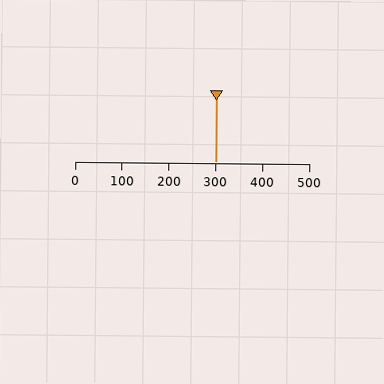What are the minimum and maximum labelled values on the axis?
The axis runs from 0 to 500.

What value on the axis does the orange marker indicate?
The marker indicates approximately 300.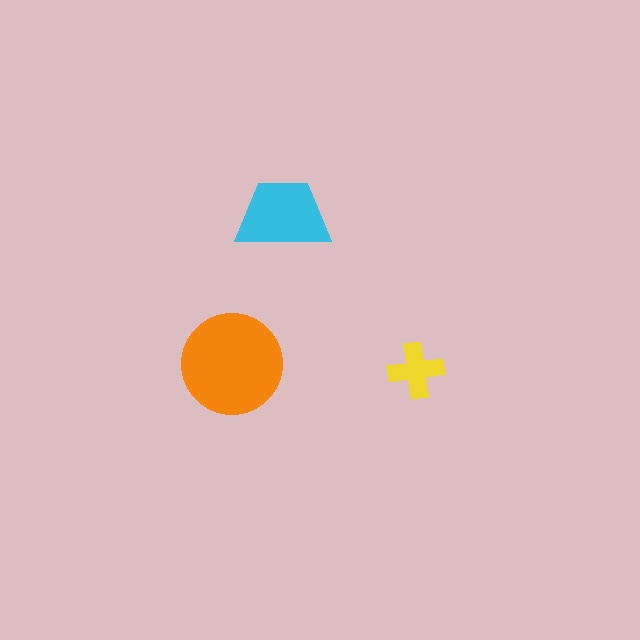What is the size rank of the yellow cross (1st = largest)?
3rd.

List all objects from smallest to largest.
The yellow cross, the cyan trapezoid, the orange circle.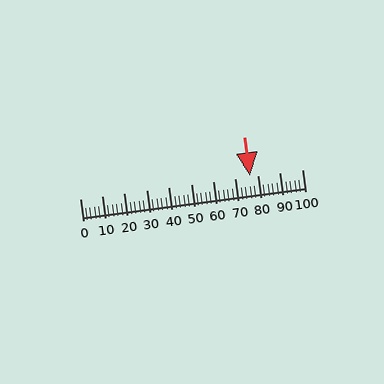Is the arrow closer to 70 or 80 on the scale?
The arrow is closer to 80.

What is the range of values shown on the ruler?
The ruler shows values from 0 to 100.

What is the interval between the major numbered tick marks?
The major tick marks are spaced 10 units apart.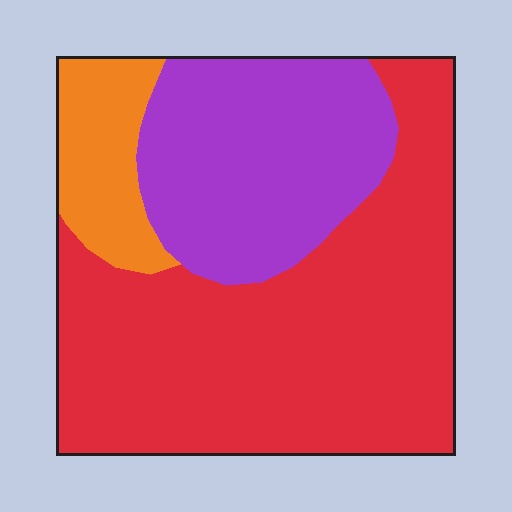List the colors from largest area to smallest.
From largest to smallest: red, purple, orange.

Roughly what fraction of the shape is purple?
Purple takes up about one third (1/3) of the shape.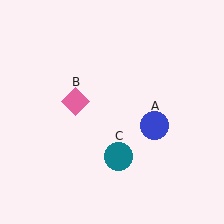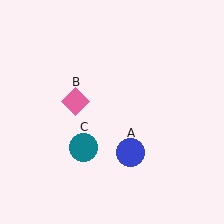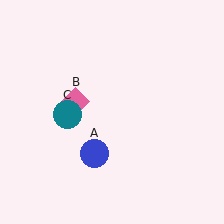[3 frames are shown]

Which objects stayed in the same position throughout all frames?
Pink diamond (object B) remained stationary.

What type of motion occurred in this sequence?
The blue circle (object A), teal circle (object C) rotated clockwise around the center of the scene.